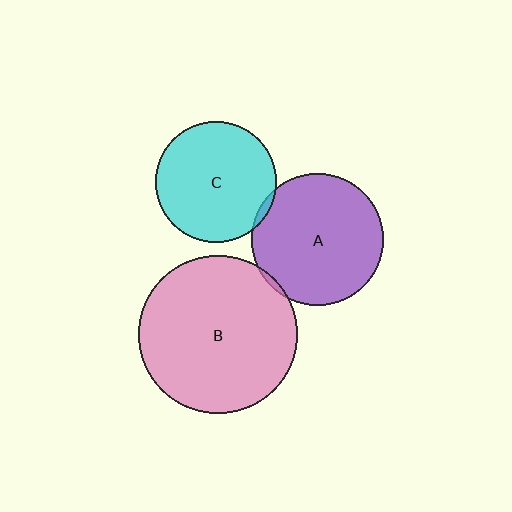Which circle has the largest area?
Circle B (pink).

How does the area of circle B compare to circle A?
Approximately 1.4 times.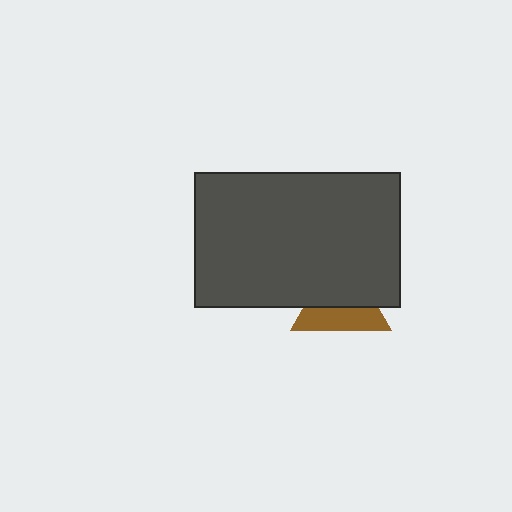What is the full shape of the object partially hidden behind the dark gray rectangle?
The partially hidden object is a brown triangle.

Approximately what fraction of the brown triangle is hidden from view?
Roughly 53% of the brown triangle is hidden behind the dark gray rectangle.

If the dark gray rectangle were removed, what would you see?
You would see the complete brown triangle.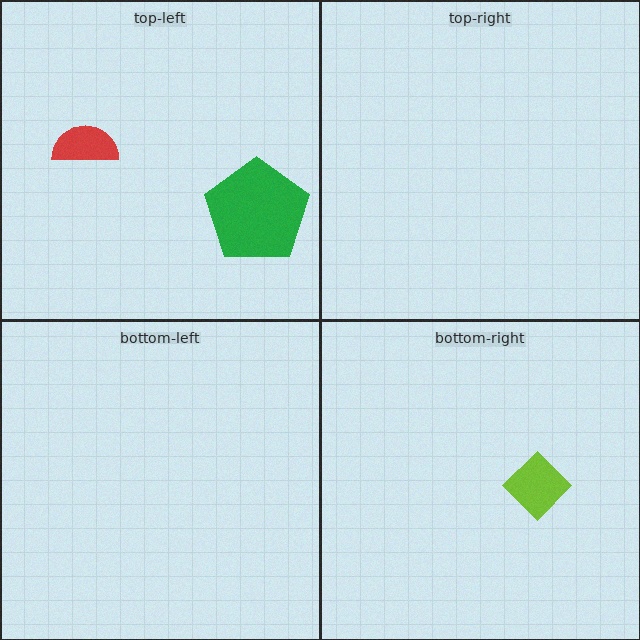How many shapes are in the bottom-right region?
1.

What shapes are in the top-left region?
The green pentagon, the red semicircle.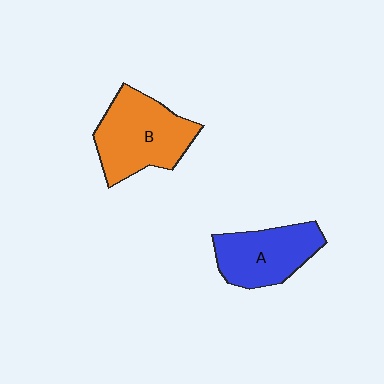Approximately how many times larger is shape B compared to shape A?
Approximately 1.2 times.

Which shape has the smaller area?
Shape A (blue).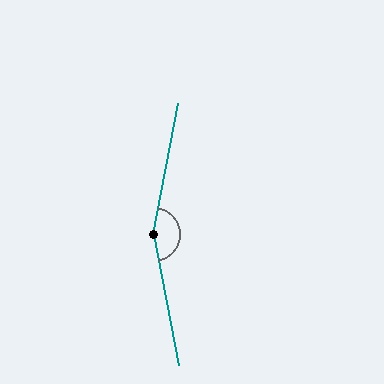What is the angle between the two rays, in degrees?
Approximately 158 degrees.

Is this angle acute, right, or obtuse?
It is obtuse.